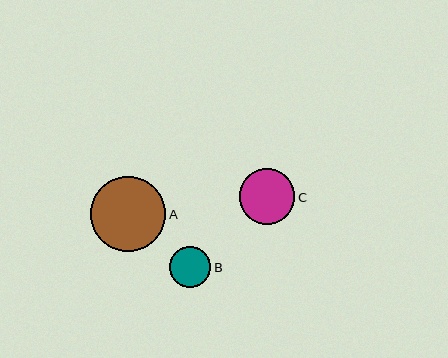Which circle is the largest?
Circle A is the largest with a size of approximately 75 pixels.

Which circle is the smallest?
Circle B is the smallest with a size of approximately 41 pixels.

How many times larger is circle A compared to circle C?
Circle A is approximately 1.4 times the size of circle C.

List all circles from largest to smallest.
From largest to smallest: A, C, B.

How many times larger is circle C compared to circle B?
Circle C is approximately 1.3 times the size of circle B.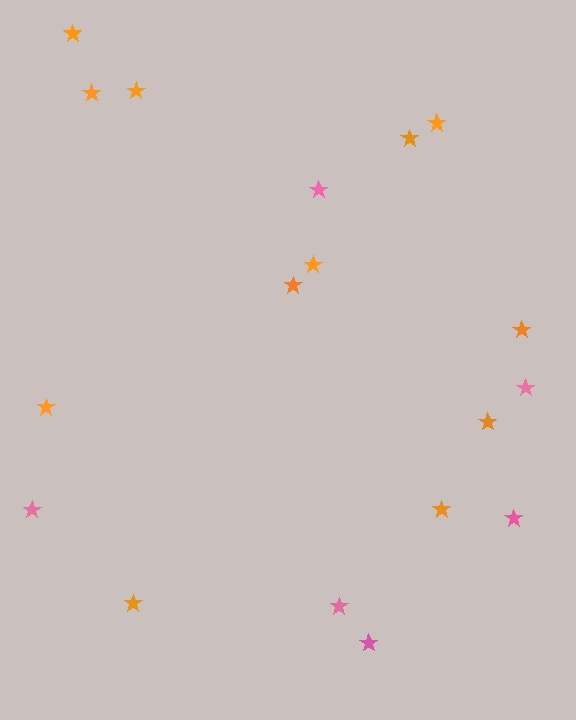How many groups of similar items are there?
There are 2 groups: one group of pink stars (6) and one group of orange stars (12).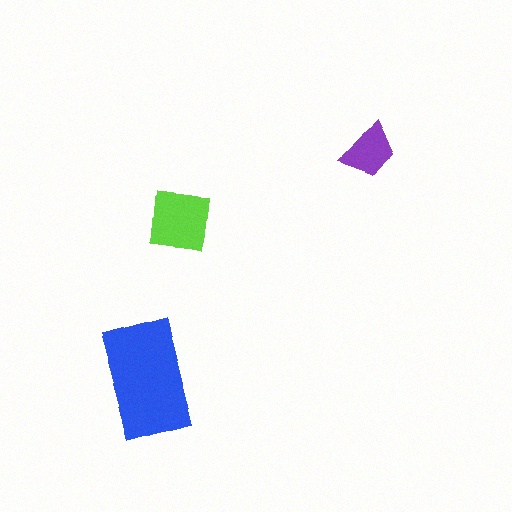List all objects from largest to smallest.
The blue rectangle, the lime square, the purple trapezoid.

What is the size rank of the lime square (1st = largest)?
2nd.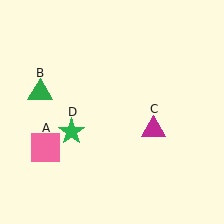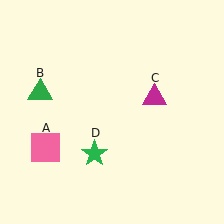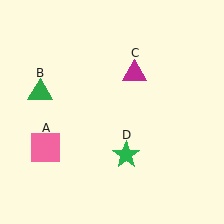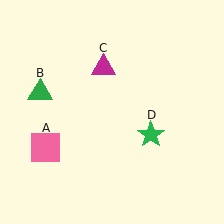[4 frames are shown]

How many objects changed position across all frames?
2 objects changed position: magenta triangle (object C), green star (object D).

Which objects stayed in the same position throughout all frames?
Pink square (object A) and green triangle (object B) remained stationary.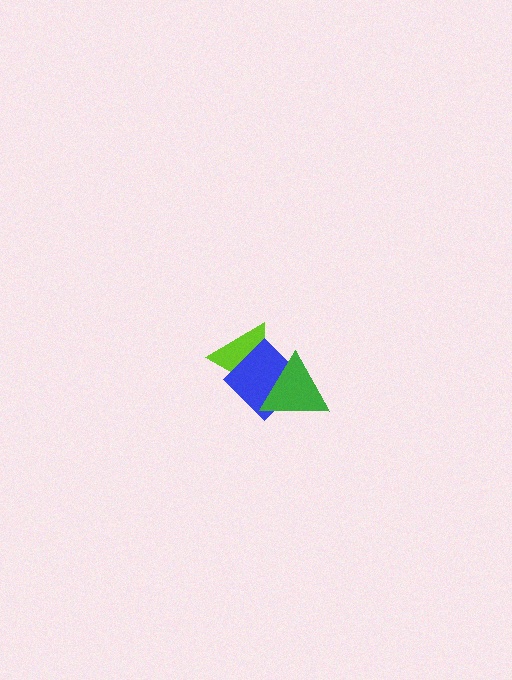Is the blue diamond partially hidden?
Yes, it is partially covered by another shape.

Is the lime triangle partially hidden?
Yes, it is partially covered by another shape.